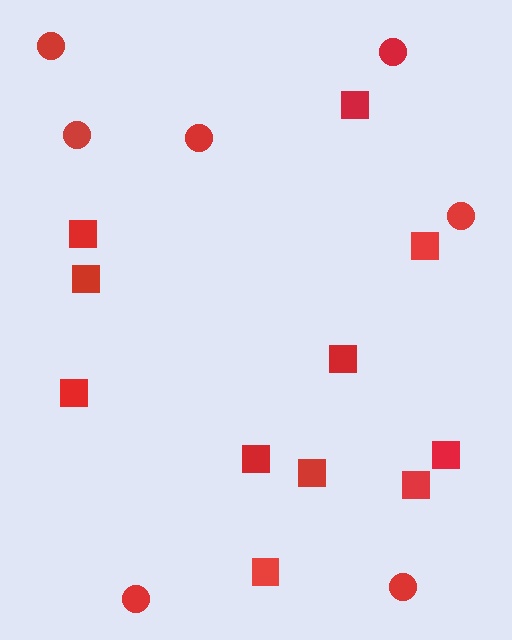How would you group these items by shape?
There are 2 groups: one group of squares (11) and one group of circles (7).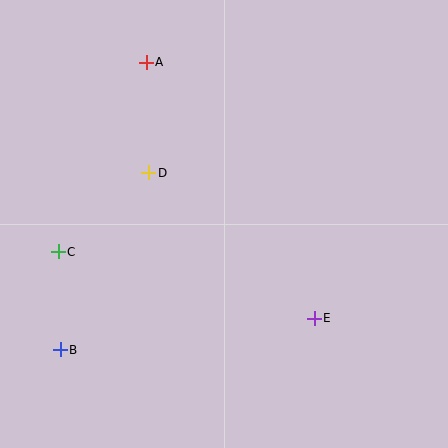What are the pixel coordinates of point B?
Point B is at (60, 350).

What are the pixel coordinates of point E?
Point E is at (314, 318).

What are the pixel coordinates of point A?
Point A is at (146, 62).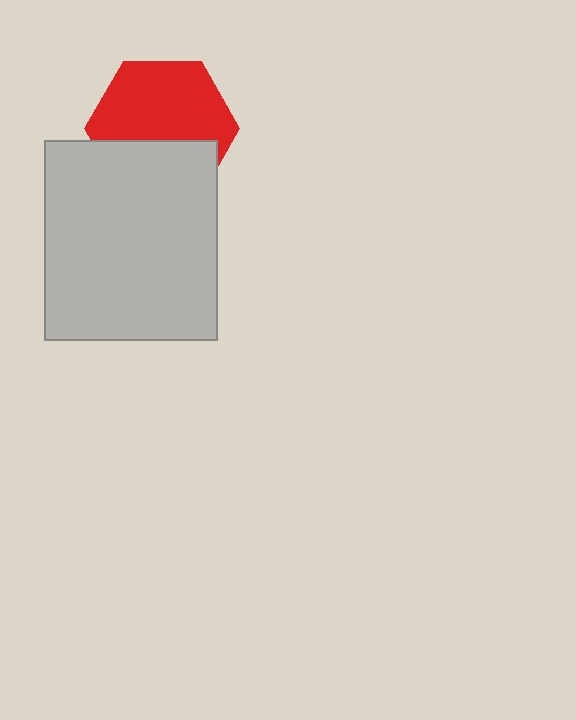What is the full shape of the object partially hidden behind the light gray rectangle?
The partially hidden object is a red hexagon.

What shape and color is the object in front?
The object in front is a light gray rectangle.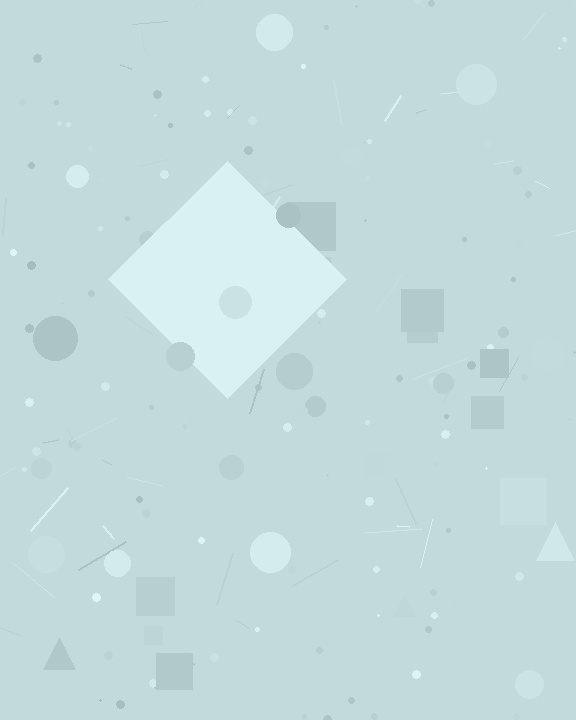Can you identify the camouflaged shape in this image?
The camouflaged shape is a diamond.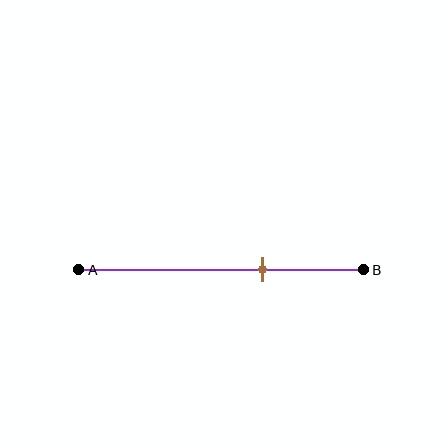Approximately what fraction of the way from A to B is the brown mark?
The brown mark is approximately 65% of the way from A to B.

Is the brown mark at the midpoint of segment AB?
No, the mark is at about 65% from A, not at the 50% midpoint.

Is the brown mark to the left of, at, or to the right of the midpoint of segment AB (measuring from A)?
The brown mark is to the right of the midpoint of segment AB.